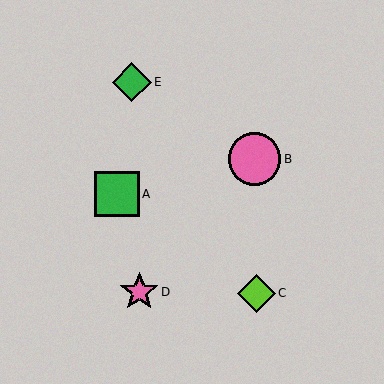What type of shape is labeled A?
Shape A is a green square.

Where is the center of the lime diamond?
The center of the lime diamond is at (256, 293).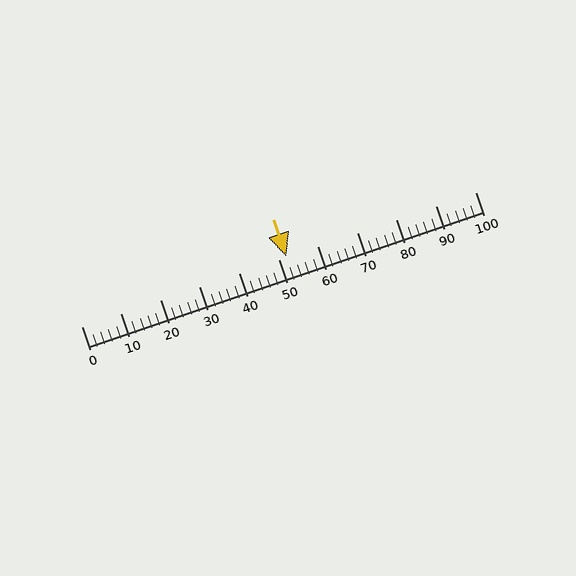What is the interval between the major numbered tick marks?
The major tick marks are spaced 10 units apart.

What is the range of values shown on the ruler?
The ruler shows values from 0 to 100.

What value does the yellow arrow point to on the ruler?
The yellow arrow points to approximately 52.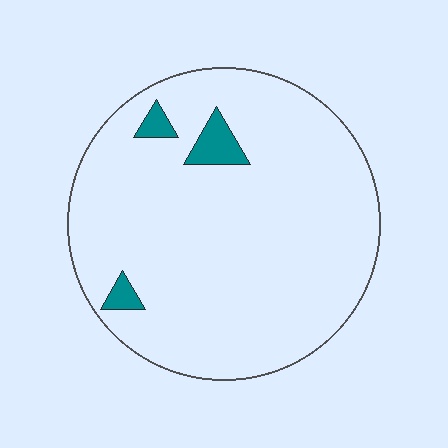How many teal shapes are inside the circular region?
3.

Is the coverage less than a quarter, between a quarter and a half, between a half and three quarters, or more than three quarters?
Less than a quarter.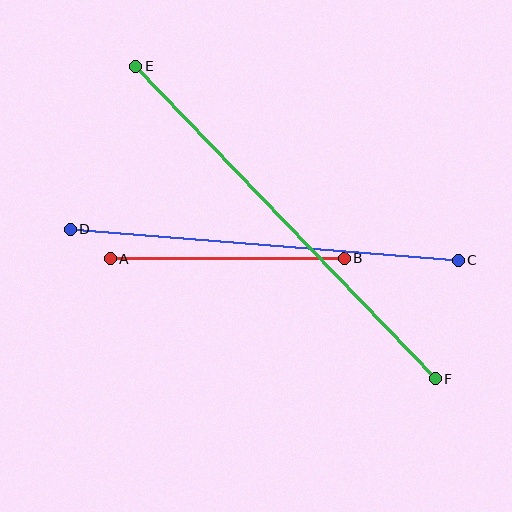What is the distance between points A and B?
The distance is approximately 234 pixels.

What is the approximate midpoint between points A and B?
The midpoint is at approximately (227, 258) pixels.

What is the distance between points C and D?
The distance is approximately 389 pixels.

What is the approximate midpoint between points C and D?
The midpoint is at approximately (264, 245) pixels.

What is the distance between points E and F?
The distance is approximately 433 pixels.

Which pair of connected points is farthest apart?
Points E and F are farthest apart.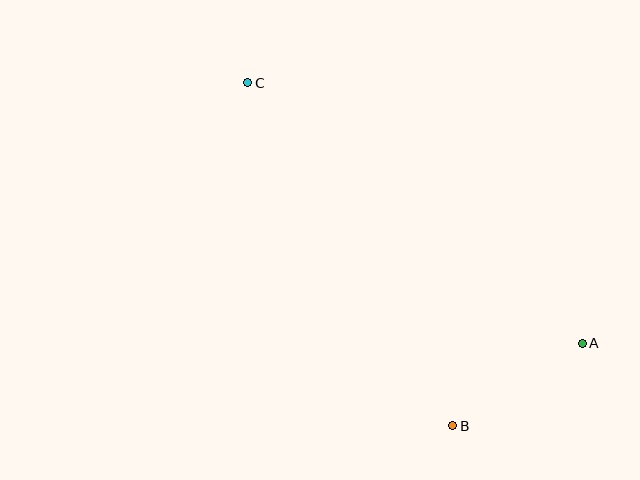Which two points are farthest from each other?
Points A and C are farthest from each other.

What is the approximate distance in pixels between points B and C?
The distance between B and C is approximately 400 pixels.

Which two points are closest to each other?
Points A and B are closest to each other.